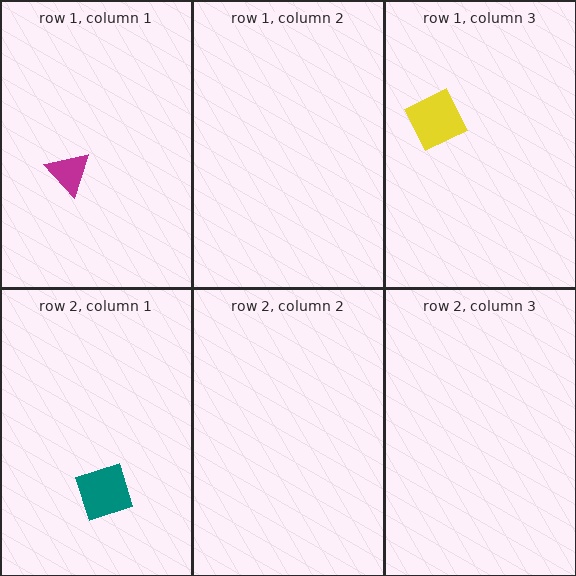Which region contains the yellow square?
The row 1, column 3 region.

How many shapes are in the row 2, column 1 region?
1.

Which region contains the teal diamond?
The row 2, column 1 region.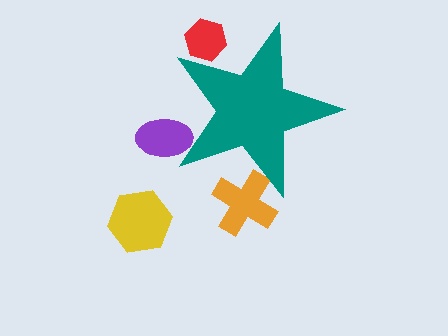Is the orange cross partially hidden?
Yes, the orange cross is partially hidden behind the teal star.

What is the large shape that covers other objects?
A teal star.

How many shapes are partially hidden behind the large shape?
3 shapes are partially hidden.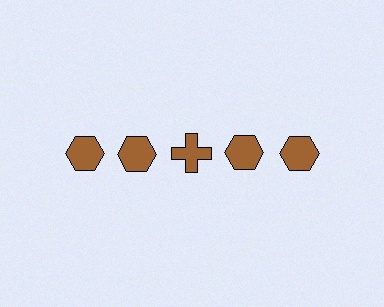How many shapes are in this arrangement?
There are 5 shapes arranged in a grid pattern.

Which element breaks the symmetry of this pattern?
The brown cross in the top row, center column breaks the symmetry. All other shapes are brown hexagons.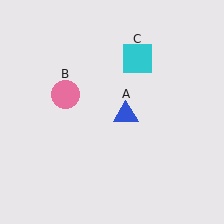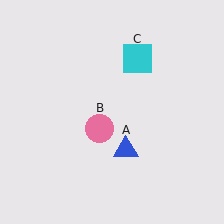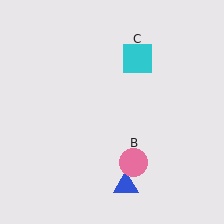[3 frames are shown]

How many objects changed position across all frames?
2 objects changed position: blue triangle (object A), pink circle (object B).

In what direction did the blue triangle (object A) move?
The blue triangle (object A) moved down.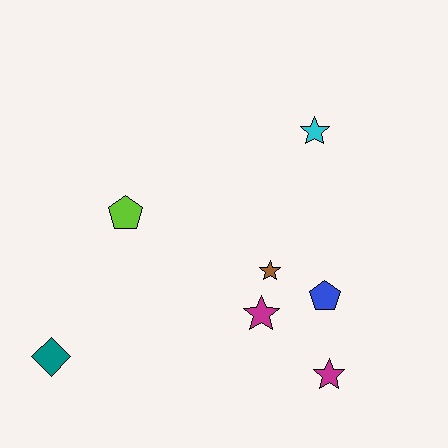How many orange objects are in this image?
There are no orange objects.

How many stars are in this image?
There are 4 stars.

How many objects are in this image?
There are 7 objects.